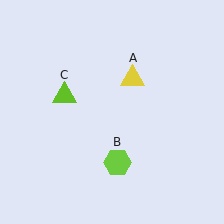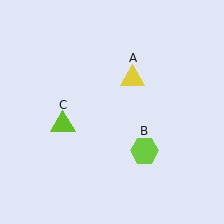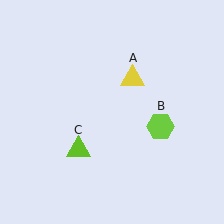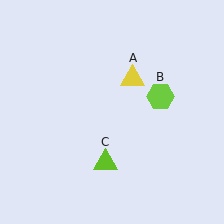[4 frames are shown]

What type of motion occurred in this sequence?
The lime hexagon (object B), lime triangle (object C) rotated counterclockwise around the center of the scene.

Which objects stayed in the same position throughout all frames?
Yellow triangle (object A) remained stationary.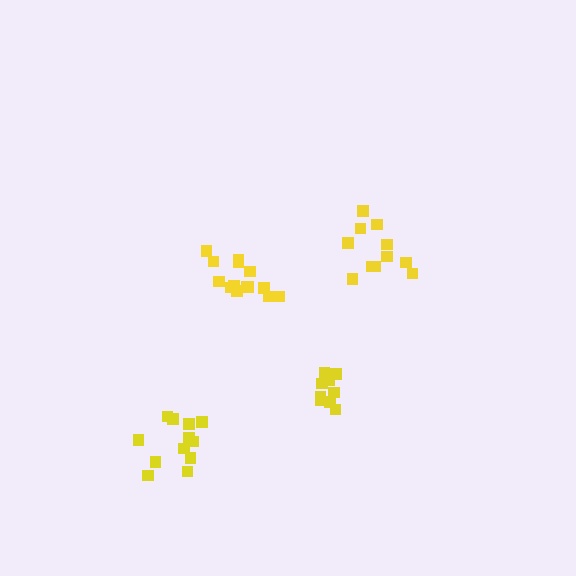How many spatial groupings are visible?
There are 4 spatial groupings.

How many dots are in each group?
Group 1: 11 dots, Group 2: 9 dots, Group 3: 12 dots, Group 4: 14 dots (46 total).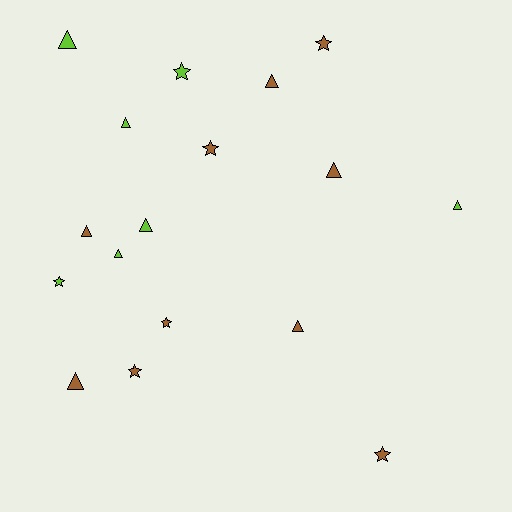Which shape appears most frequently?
Triangle, with 10 objects.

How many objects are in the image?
There are 17 objects.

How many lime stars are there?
There are 2 lime stars.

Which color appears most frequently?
Brown, with 10 objects.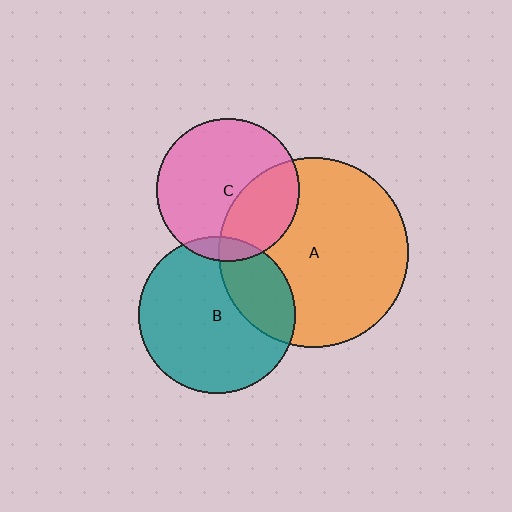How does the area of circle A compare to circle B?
Approximately 1.5 times.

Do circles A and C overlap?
Yes.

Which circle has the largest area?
Circle A (orange).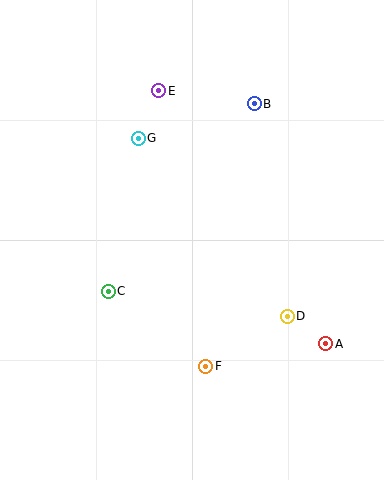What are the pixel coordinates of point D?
Point D is at (287, 316).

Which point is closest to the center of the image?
Point C at (108, 291) is closest to the center.